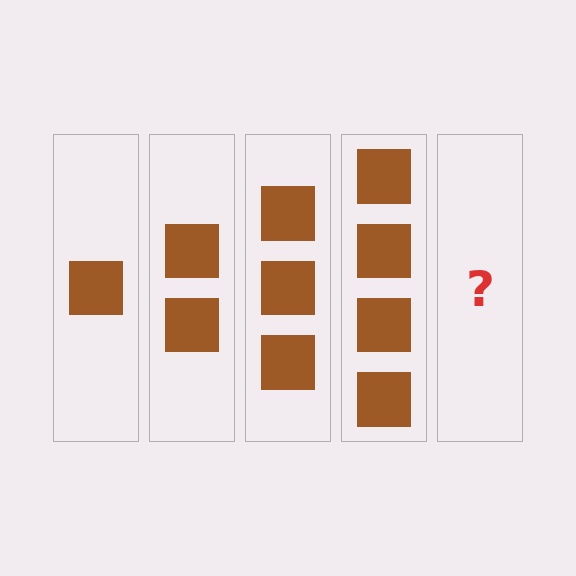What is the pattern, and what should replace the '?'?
The pattern is that each step adds one more square. The '?' should be 5 squares.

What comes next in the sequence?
The next element should be 5 squares.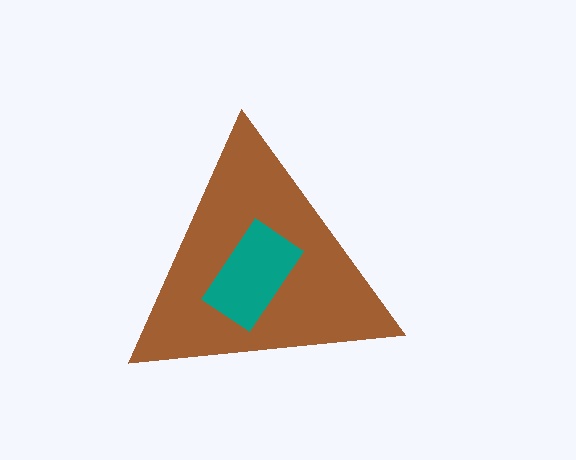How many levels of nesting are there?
2.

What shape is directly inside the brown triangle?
The teal rectangle.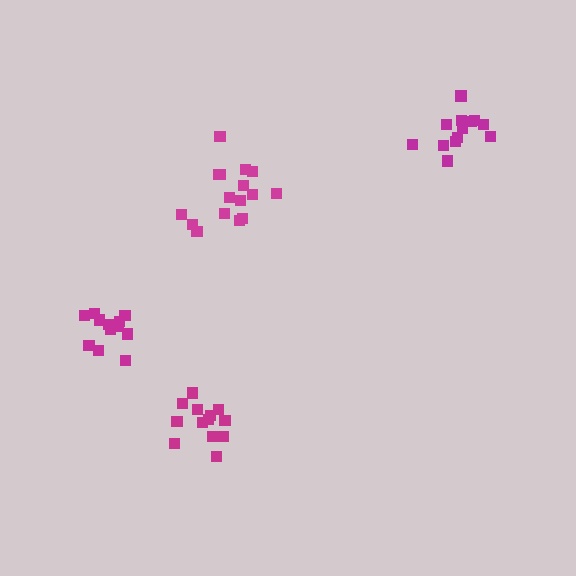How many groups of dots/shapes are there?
There are 4 groups.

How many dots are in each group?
Group 1: 13 dots, Group 2: 16 dots, Group 3: 13 dots, Group 4: 12 dots (54 total).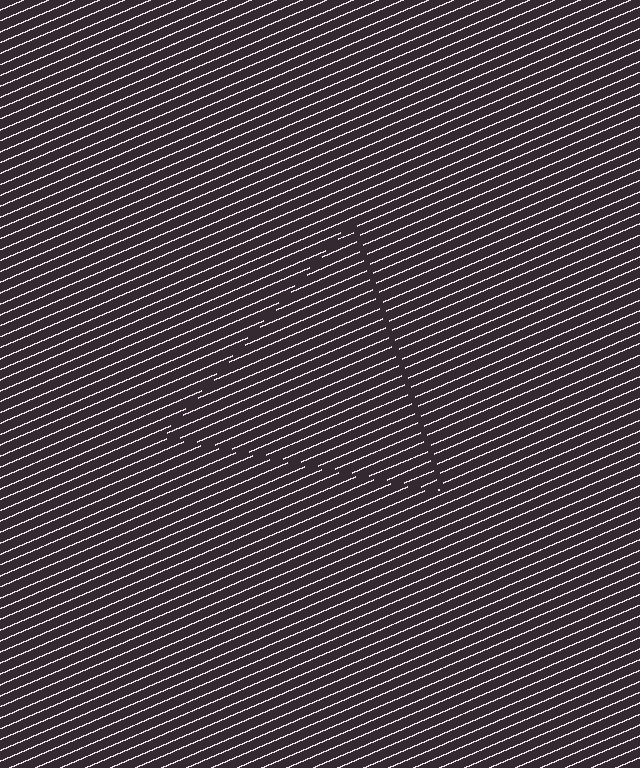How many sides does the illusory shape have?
3 sides — the line-ends trace a triangle.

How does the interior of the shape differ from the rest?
The interior of the shape contains the same grating, shifted by half a period — the contour is defined by the phase discontinuity where line-ends from the inner and outer gratings abut.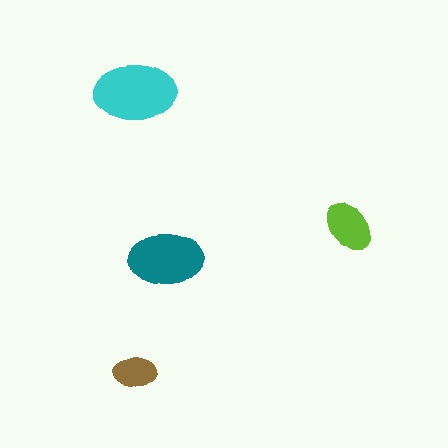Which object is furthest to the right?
The lime ellipse is rightmost.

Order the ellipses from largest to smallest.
the cyan one, the teal one, the lime one, the brown one.